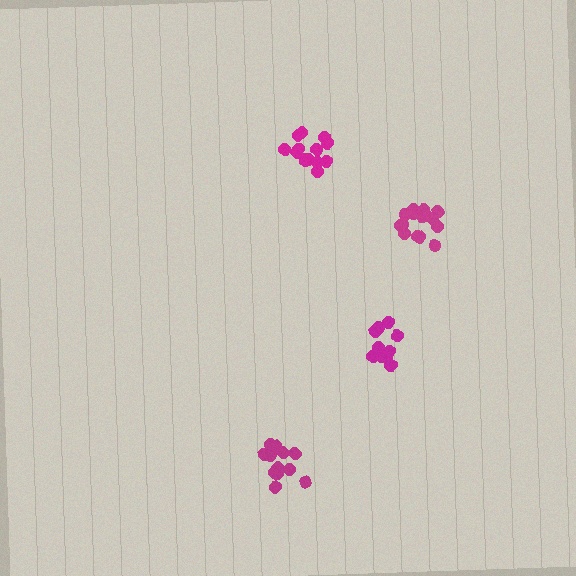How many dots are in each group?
Group 1: 14 dots, Group 2: 14 dots, Group 3: 12 dots, Group 4: 11 dots (51 total).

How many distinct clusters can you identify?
There are 4 distinct clusters.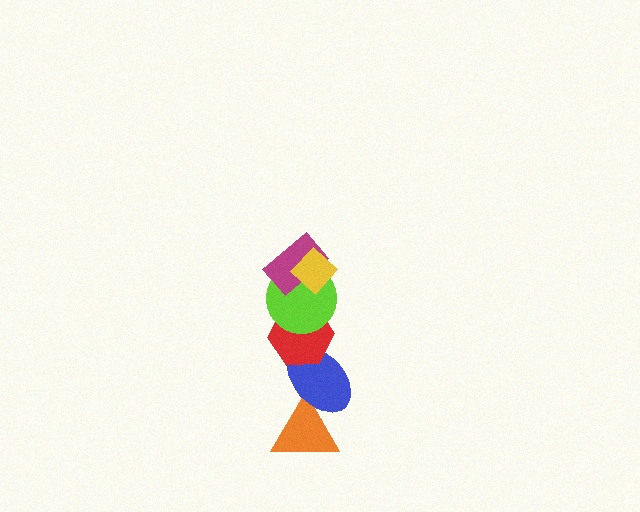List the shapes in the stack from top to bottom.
From top to bottom: the yellow diamond, the magenta rectangle, the lime circle, the red hexagon, the blue ellipse, the orange triangle.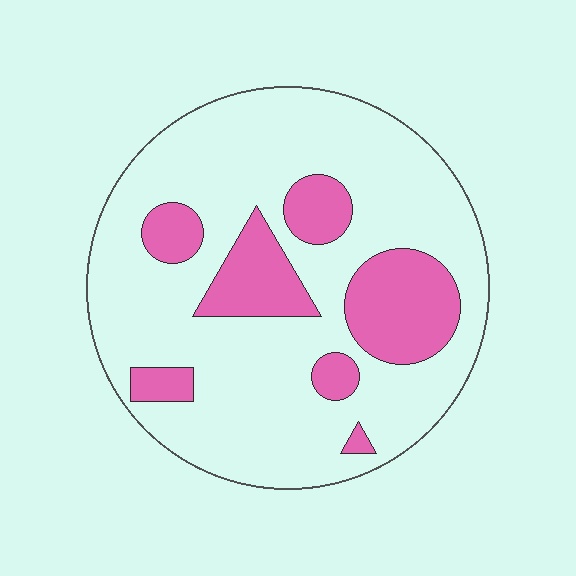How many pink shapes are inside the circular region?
7.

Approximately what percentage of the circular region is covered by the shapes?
Approximately 25%.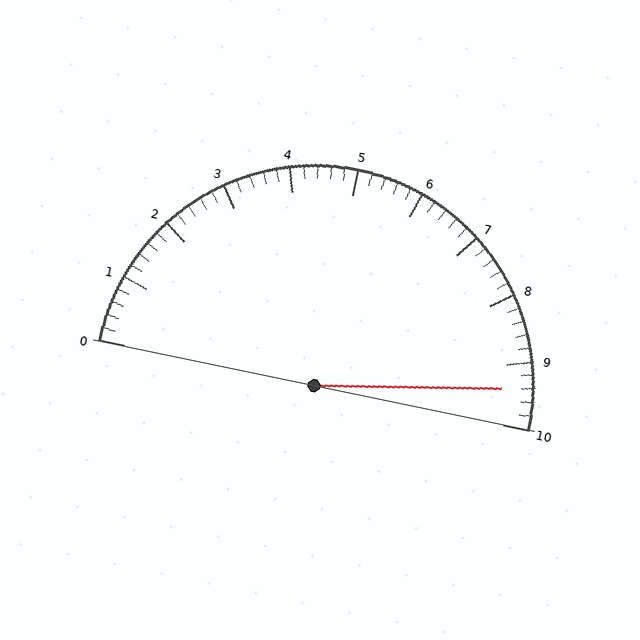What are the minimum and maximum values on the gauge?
The gauge ranges from 0 to 10.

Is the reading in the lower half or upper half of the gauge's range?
The reading is in the upper half of the range (0 to 10).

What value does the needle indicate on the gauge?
The needle indicates approximately 9.4.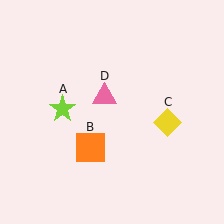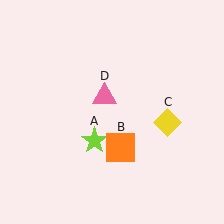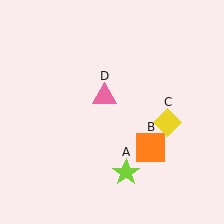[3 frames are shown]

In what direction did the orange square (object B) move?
The orange square (object B) moved right.